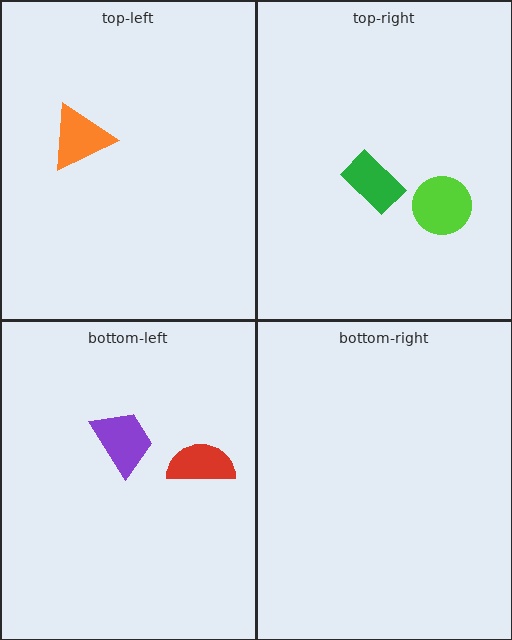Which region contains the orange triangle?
The top-left region.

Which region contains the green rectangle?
The top-right region.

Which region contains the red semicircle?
The bottom-left region.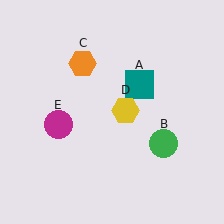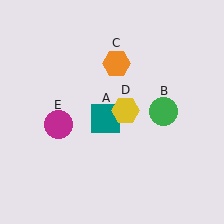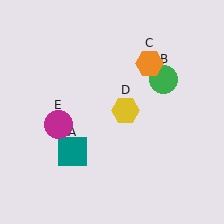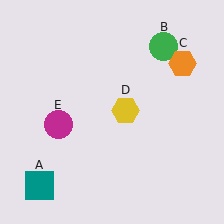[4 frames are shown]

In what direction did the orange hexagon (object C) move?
The orange hexagon (object C) moved right.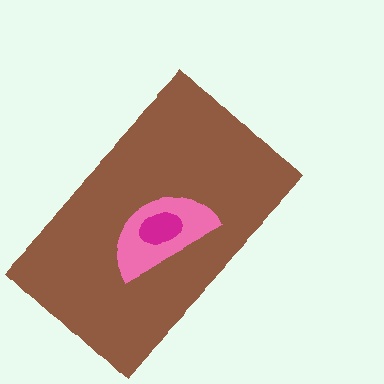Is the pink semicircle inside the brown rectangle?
Yes.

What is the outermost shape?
The brown rectangle.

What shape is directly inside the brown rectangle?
The pink semicircle.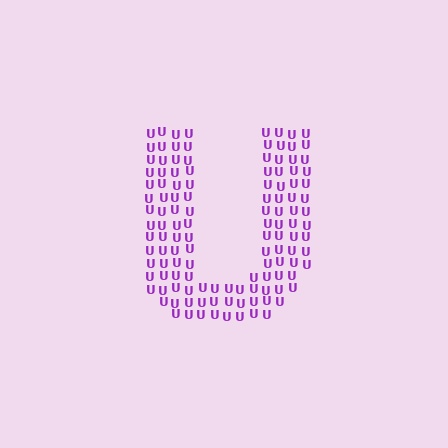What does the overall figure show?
The overall figure shows the letter U.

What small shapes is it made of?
It is made of small letter U's.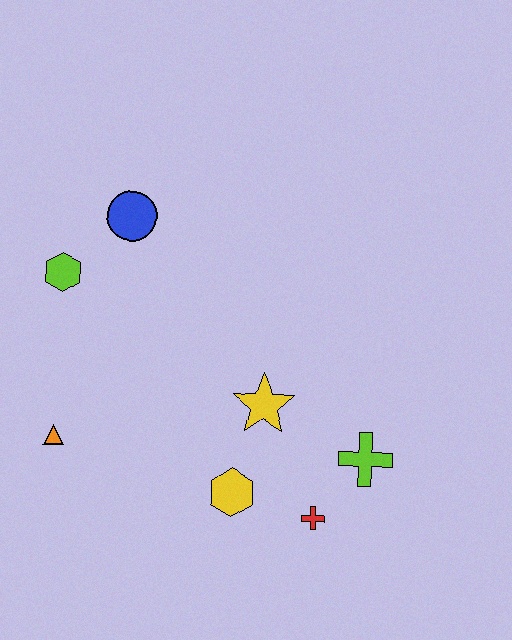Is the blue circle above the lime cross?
Yes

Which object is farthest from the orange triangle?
The lime cross is farthest from the orange triangle.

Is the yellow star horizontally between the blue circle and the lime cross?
Yes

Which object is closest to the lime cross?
The red cross is closest to the lime cross.